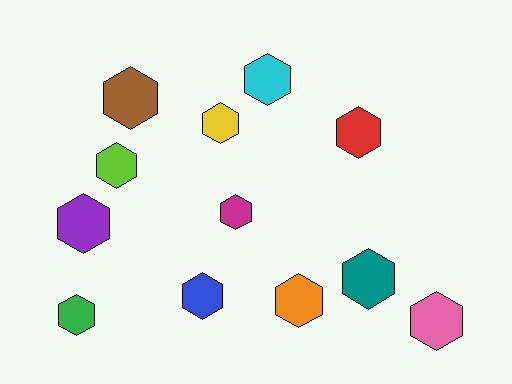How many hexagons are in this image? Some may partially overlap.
There are 12 hexagons.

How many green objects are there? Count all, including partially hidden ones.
There is 1 green object.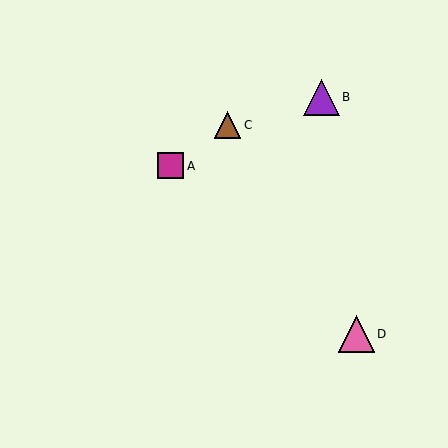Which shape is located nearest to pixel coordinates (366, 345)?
The pink triangle (labeled D) at (356, 334) is nearest to that location.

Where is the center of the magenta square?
The center of the magenta square is at (171, 166).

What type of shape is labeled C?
Shape C is a brown triangle.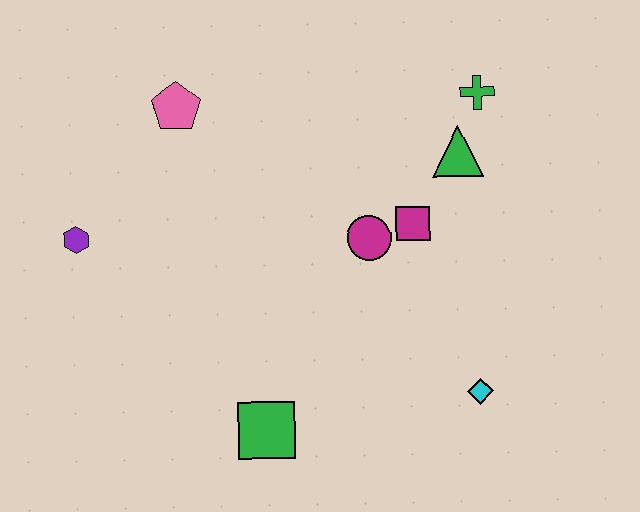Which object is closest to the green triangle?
The green cross is closest to the green triangle.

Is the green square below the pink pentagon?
Yes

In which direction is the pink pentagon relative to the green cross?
The pink pentagon is to the left of the green cross.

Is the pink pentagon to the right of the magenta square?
No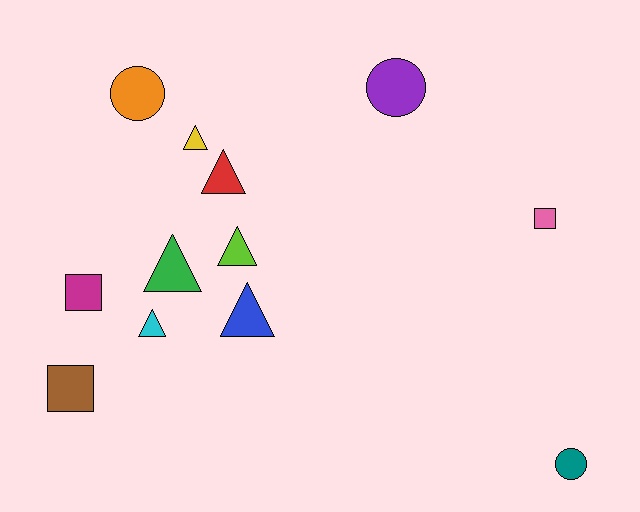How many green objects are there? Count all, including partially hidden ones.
There is 1 green object.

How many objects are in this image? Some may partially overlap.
There are 12 objects.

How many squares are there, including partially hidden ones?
There are 3 squares.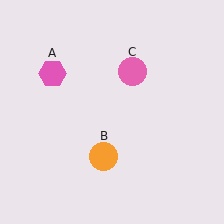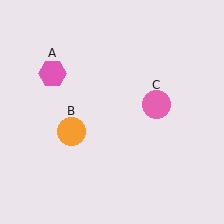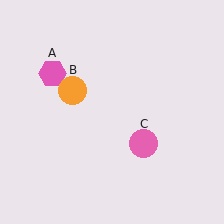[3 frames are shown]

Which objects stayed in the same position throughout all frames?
Pink hexagon (object A) remained stationary.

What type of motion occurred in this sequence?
The orange circle (object B), pink circle (object C) rotated clockwise around the center of the scene.